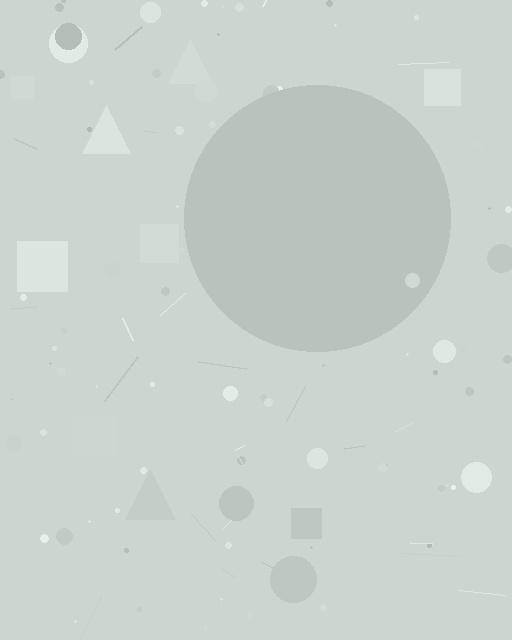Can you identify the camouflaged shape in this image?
The camouflaged shape is a circle.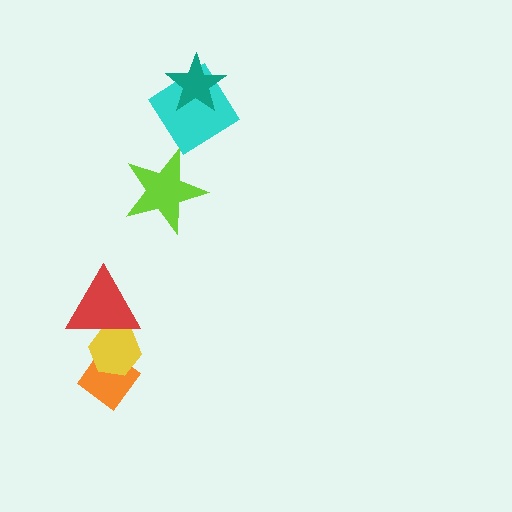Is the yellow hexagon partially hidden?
Yes, it is partially covered by another shape.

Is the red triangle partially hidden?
No, no other shape covers it.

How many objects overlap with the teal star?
1 object overlaps with the teal star.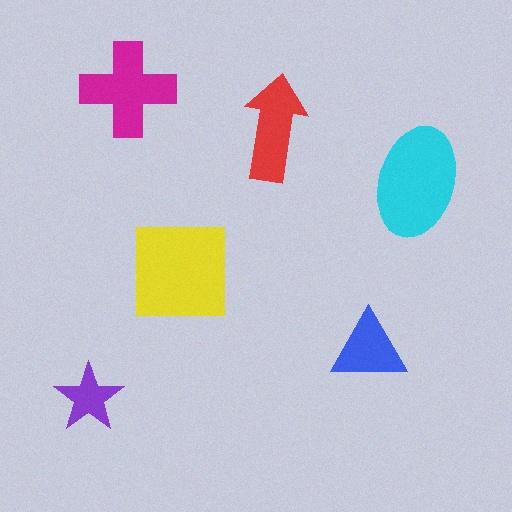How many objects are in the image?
There are 6 objects in the image.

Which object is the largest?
The yellow square.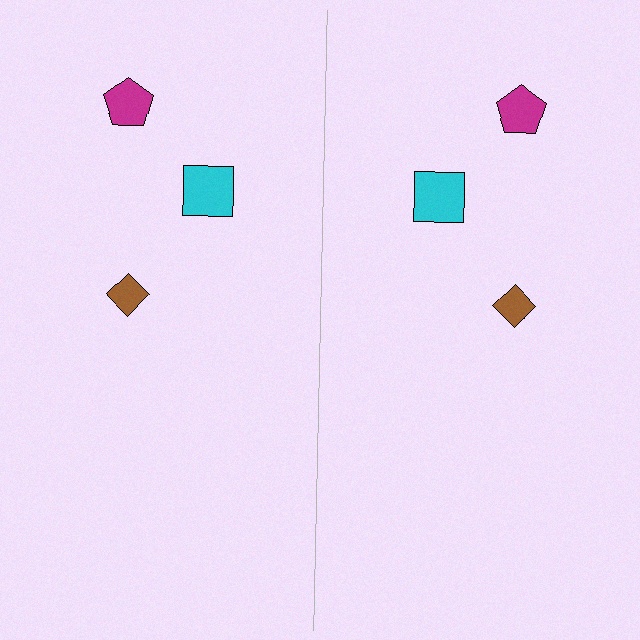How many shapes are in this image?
There are 6 shapes in this image.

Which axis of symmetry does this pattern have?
The pattern has a vertical axis of symmetry running through the center of the image.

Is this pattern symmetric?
Yes, this pattern has bilateral (reflection) symmetry.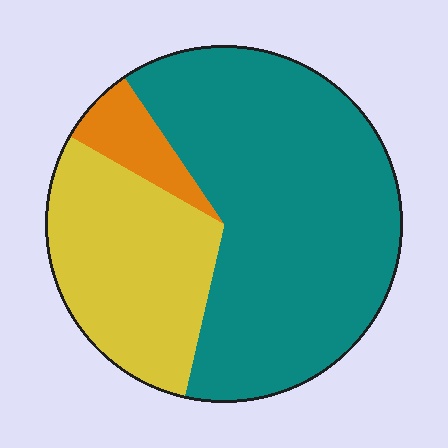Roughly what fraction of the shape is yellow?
Yellow takes up between a sixth and a third of the shape.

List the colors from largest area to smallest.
From largest to smallest: teal, yellow, orange.